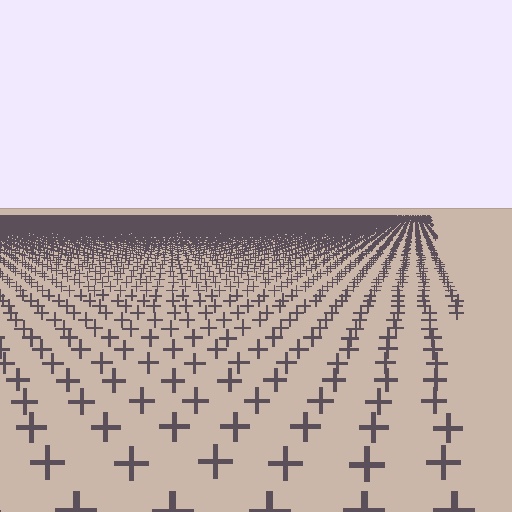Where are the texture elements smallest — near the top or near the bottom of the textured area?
Near the top.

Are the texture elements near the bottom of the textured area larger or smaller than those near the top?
Larger. Near the bottom, elements are closer to the viewer and appear at a bigger on-screen size.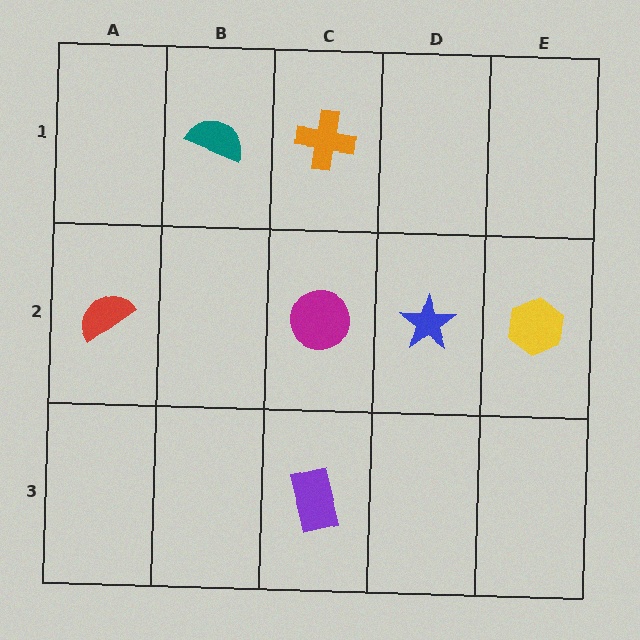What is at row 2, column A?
A red semicircle.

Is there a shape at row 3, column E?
No, that cell is empty.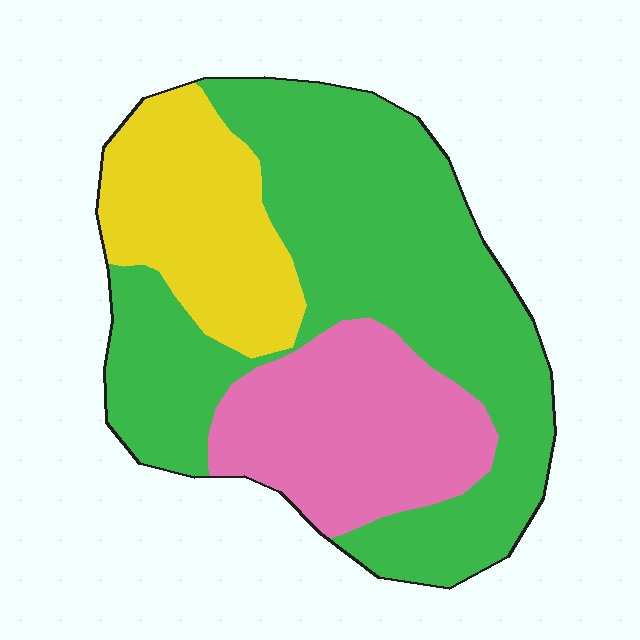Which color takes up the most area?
Green, at roughly 55%.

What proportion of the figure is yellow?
Yellow takes up about one fifth (1/5) of the figure.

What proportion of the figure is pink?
Pink covers roughly 25% of the figure.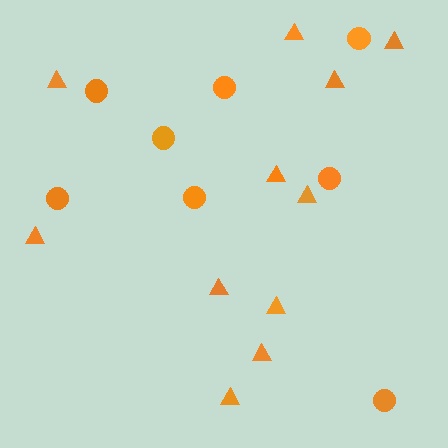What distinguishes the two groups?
There are 2 groups: one group of triangles (11) and one group of circles (8).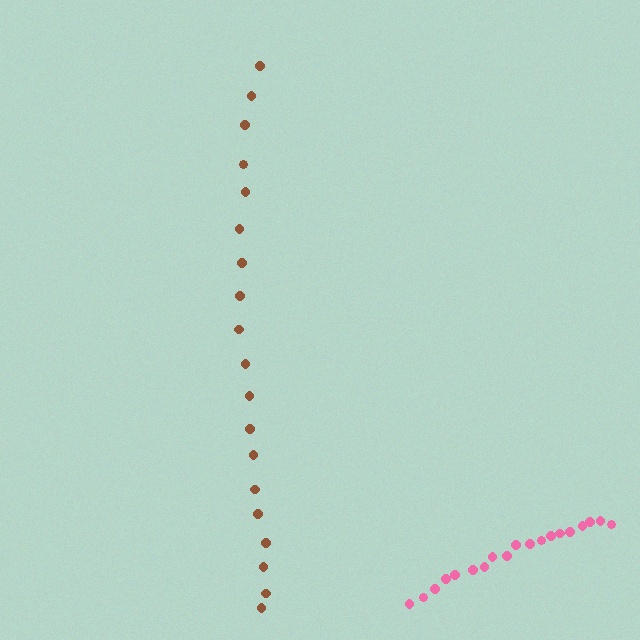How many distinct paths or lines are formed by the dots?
There are 2 distinct paths.